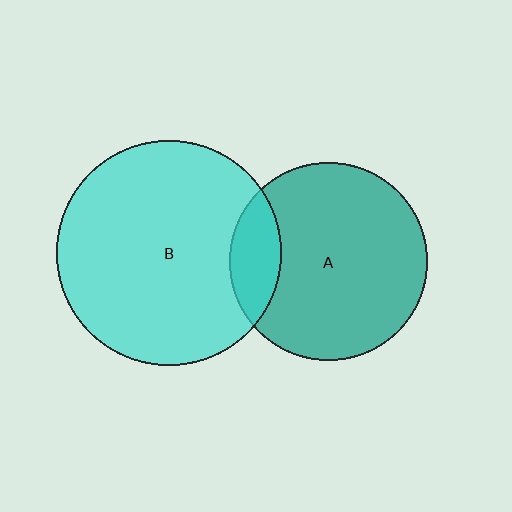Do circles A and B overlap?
Yes.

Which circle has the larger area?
Circle B (cyan).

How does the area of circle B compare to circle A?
Approximately 1.3 times.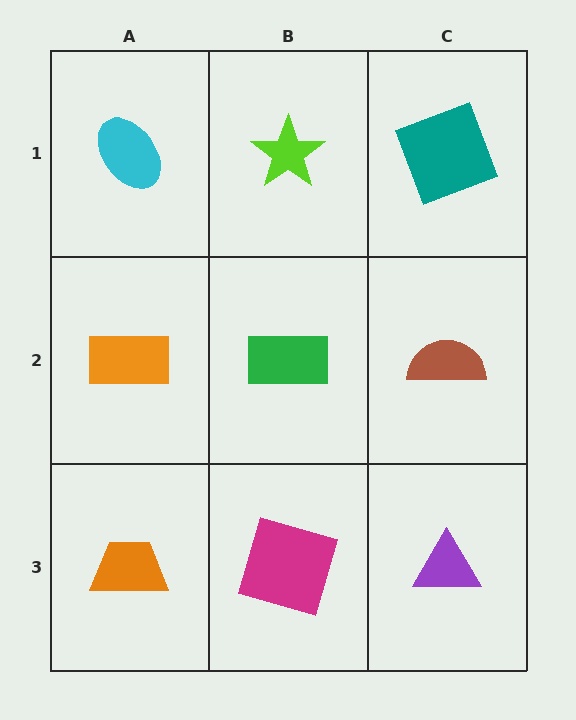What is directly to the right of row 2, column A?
A green rectangle.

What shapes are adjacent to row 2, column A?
A cyan ellipse (row 1, column A), an orange trapezoid (row 3, column A), a green rectangle (row 2, column B).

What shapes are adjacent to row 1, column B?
A green rectangle (row 2, column B), a cyan ellipse (row 1, column A), a teal square (row 1, column C).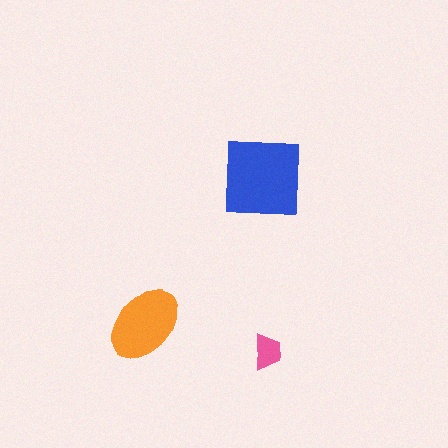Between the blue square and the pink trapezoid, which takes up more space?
The blue square.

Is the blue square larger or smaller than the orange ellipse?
Larger.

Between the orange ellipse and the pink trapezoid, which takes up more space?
The orange ellipse.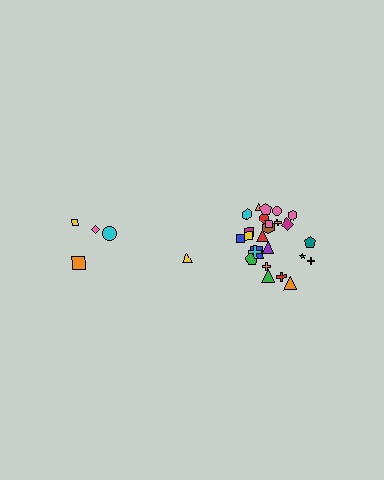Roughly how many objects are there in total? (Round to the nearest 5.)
Roughly 30 objects in total.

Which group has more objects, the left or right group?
The right group.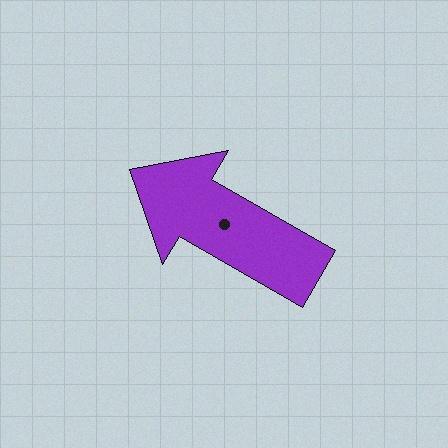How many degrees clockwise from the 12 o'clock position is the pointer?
Approximately 300 degrees.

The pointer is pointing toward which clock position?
Roughly 10 o'clock.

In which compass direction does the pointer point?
Northwest.